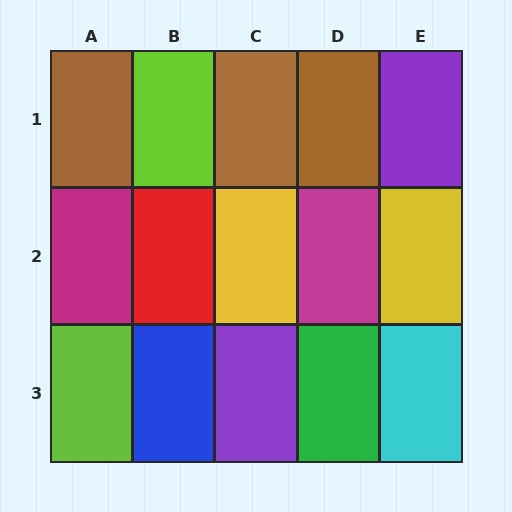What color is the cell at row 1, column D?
Brown.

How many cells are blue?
1 cell is blue.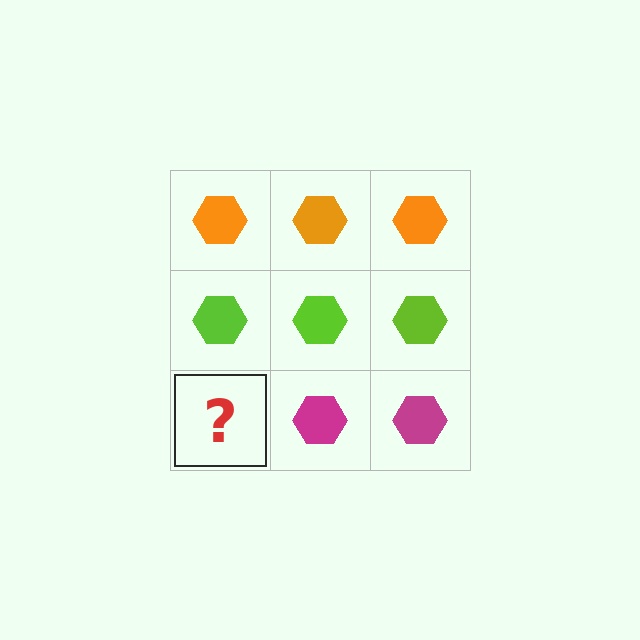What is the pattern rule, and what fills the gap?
The rule is that each row has a consistent color. The gap should be filled with a magenta hexagon.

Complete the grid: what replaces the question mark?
The question mark should be replaced with a magenta hexagon.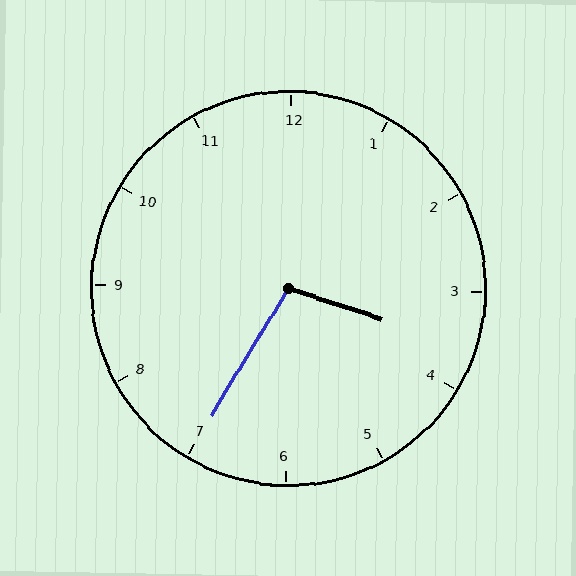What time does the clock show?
3:35.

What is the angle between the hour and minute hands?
Approximately 102 degrees.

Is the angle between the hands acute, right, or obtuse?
It is obtuse.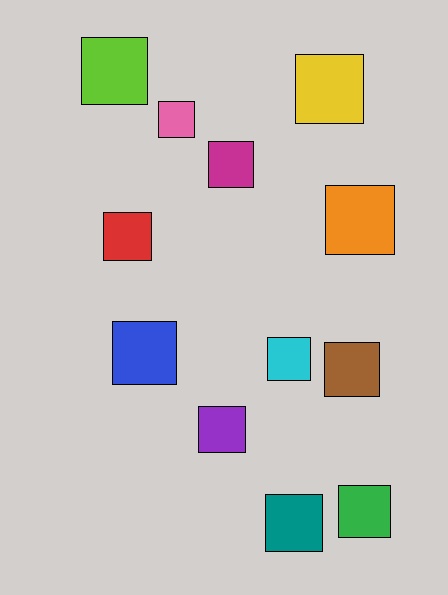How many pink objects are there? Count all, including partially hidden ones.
There is 1 pink object.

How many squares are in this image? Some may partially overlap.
There are 12 squares.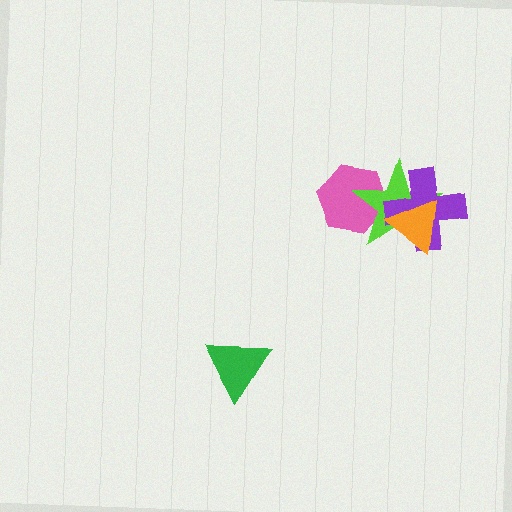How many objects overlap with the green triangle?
0 objects overlap with the green triangle.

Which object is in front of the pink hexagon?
The lime star is in front of the pink hexagon.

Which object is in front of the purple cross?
The orange triangle is in front of the purple cross.